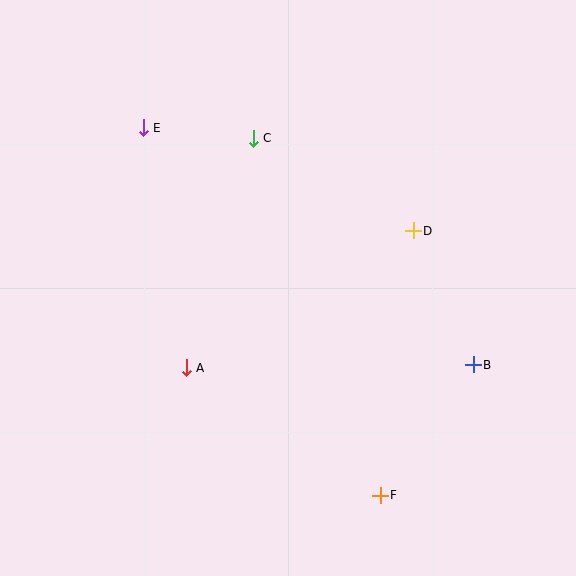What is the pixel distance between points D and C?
The distance between D and C is 185 pixels.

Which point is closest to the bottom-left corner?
Point A is closest to the bottom-left corner.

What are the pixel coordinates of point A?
Point A is at (186, 368).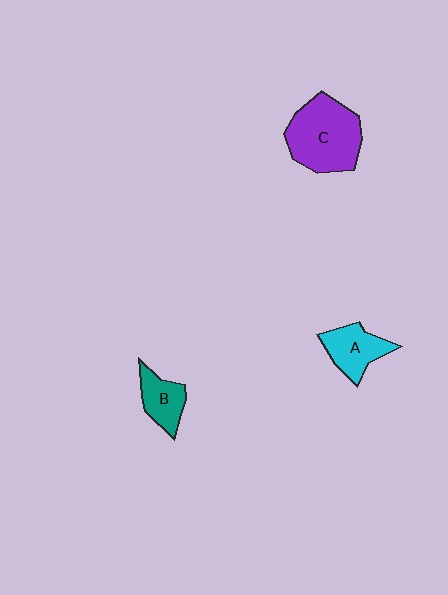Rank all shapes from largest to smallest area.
From largest to smallest: C (purple), A (cyan), B (teal).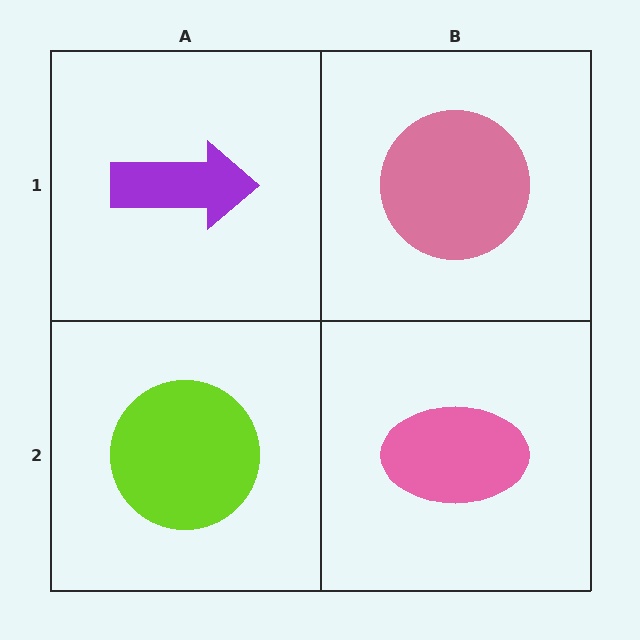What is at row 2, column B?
A pink ellipse.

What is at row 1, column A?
A purple arrow.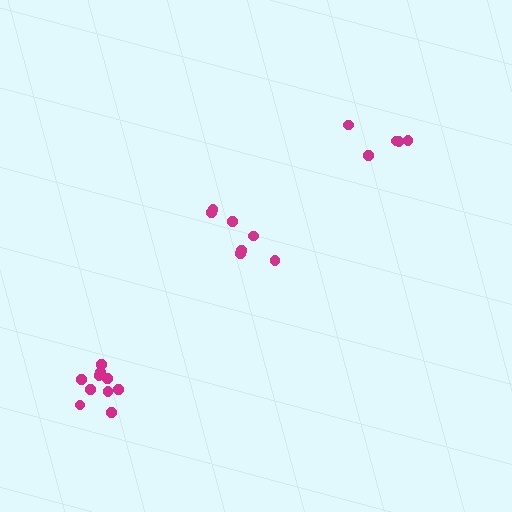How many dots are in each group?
Group 1: 7 dots, Group 2: 5 dots, Group 3: 11 dots (23 total).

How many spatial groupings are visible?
There are 3 spatial groupings.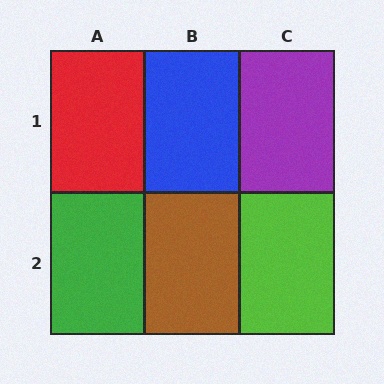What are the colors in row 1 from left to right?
Red, blue, purple.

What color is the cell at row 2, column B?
Brown.